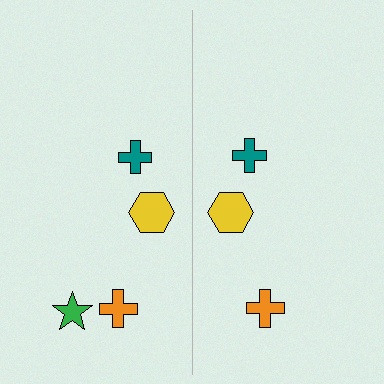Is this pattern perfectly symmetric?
No, the pattern is not perfectly symmetric. A green star is missing from the right side.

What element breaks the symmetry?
A green star is missing from the right side.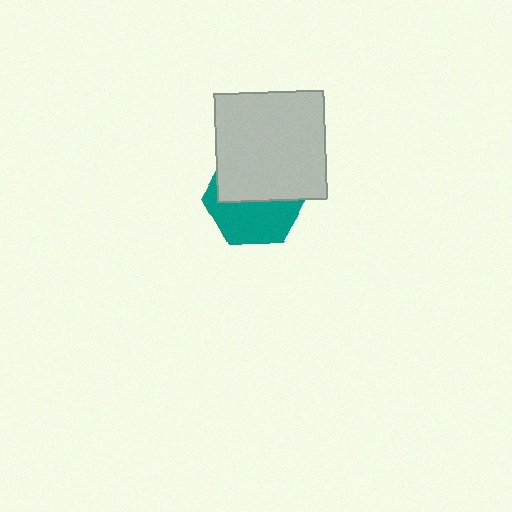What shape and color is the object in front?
The object in front is a light gray square.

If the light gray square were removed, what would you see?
You would see the complete teal hexagon.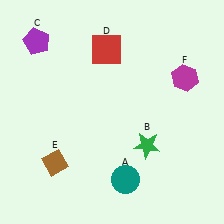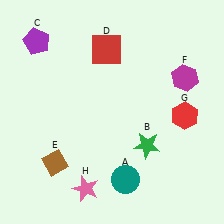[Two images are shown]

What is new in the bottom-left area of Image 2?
A pink star (H) was added in the bottom-left area of Image 2.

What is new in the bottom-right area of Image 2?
A red hexagon (G) was added in the bottom-right area of Image 2.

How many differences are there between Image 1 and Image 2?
There are 2 differences between the two images.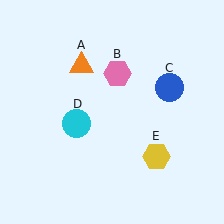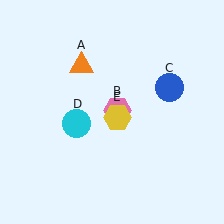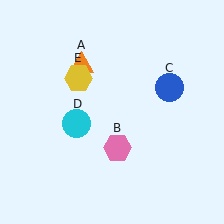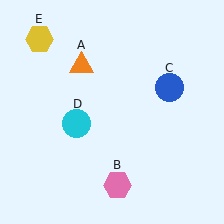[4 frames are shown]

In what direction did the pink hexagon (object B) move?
The pink hexagon (object B) moved down.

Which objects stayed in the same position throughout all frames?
Orange triangle (object A) and blue circle (object C) and cyan circle (object D) remained stationary.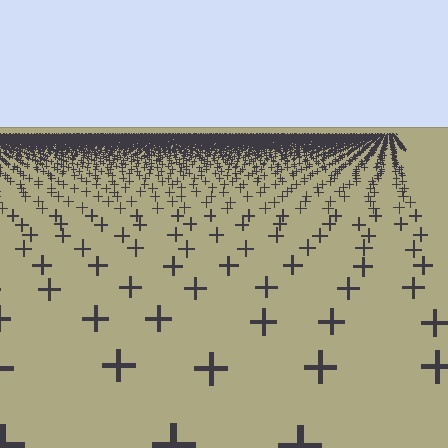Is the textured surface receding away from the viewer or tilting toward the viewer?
The surface is receding away from the viewer. Texture elements get smaller and denser toward the top.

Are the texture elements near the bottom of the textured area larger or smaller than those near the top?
Larger. Near the bottom, elements are closer to the viewer and appear at a bigger on-screen size.